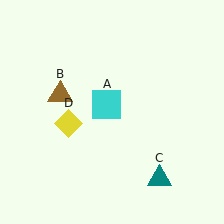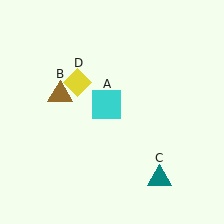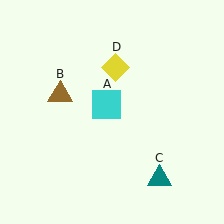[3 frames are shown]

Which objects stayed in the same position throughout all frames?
Cyan square (object A) and brown triangle (object B) and teal triangle (object C) remained stationary.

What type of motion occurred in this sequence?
The yellow diamond (object D) rotated clockwise around the center of the scene.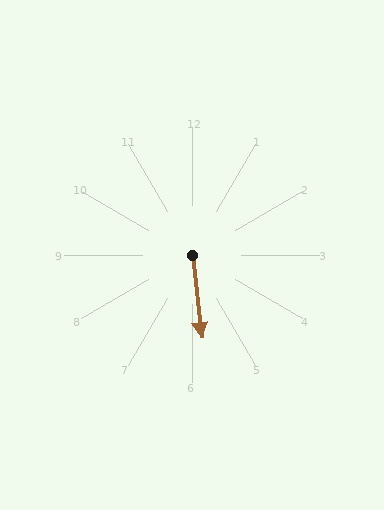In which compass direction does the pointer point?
South.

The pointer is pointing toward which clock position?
Roughly 6 o'clock.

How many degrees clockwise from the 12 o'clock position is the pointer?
Approximately 174 degrees.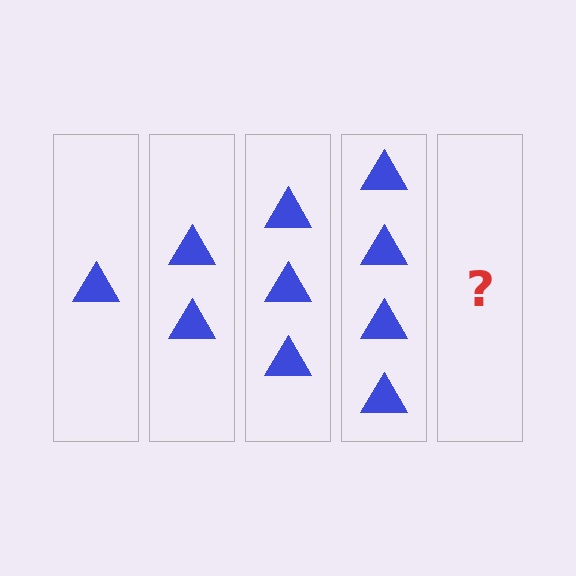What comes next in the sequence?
The next element should be 5 triangles.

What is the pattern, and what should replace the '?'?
The pattern is that each step adds one more triangle. The '?' should be 5 triangles.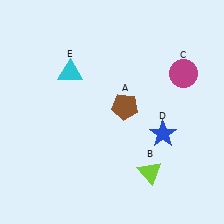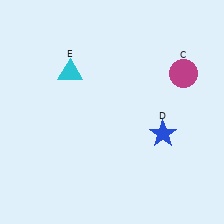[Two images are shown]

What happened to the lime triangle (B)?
The lime triangle (B) was removed in Image 2. It was in the bottom-right area of Image 1.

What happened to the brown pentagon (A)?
The brown pentagon (A) was removed in Image 2. It was in the top-right area of Image 1.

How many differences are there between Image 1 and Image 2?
There are 2 differences between the two images.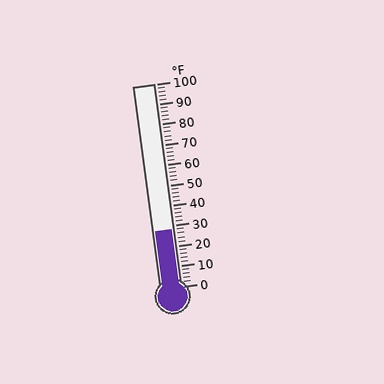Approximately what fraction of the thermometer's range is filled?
The thermometer is filled to approximately 30% of its range.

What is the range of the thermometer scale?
The thermometer scale ranges from 0°F to 100°F.